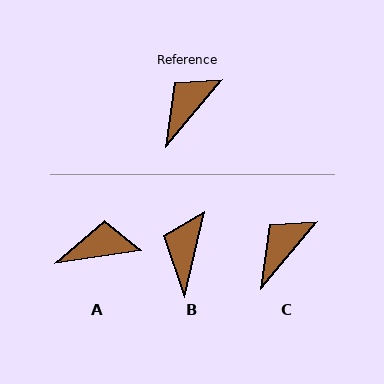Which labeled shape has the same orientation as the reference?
C.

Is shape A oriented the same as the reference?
No, it is off by about 42 degrees.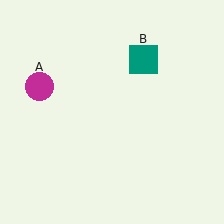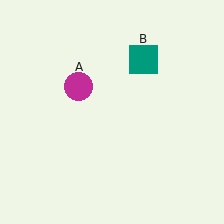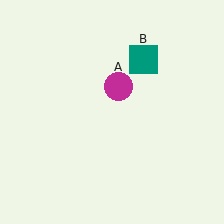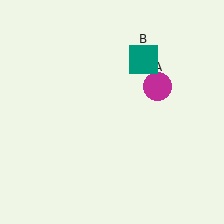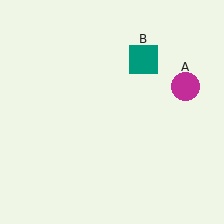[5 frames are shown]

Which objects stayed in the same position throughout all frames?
Teal square (object B) remained stationary.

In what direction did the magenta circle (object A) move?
The magenta circle (object A) moved right.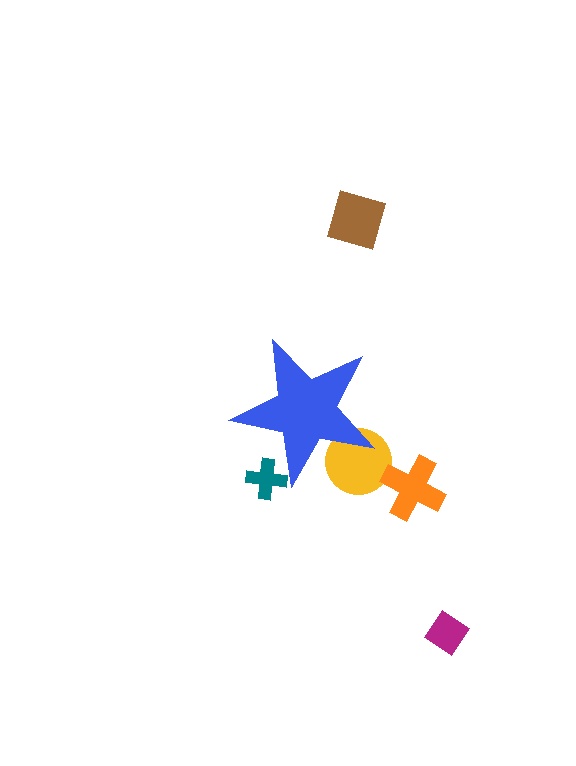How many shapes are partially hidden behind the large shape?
2 shapes are partially hidden.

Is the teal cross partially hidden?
Yes, the teal cross is partially hidden behind the blue star.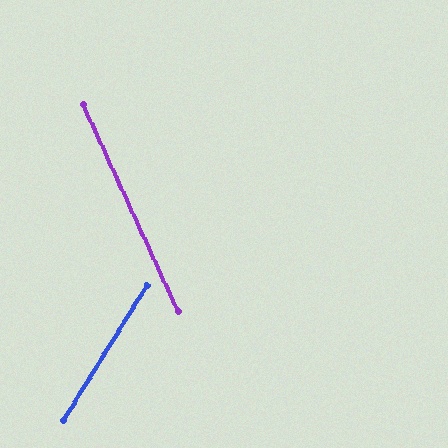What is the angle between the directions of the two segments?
Approximately 57 degrees.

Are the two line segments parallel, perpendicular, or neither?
Neither parallel nor perpendicular — they differ by about 57°.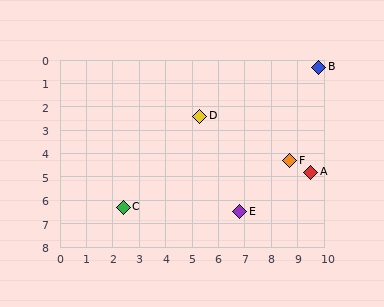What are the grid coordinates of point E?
Point E is at approximately (6.8, 6.5).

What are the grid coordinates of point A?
Point A is at approximately (9.5, 4.8).